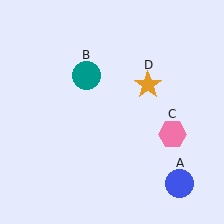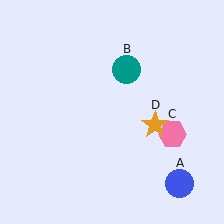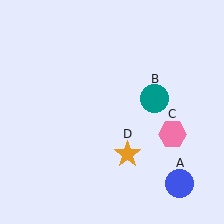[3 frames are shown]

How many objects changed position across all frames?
2 objects changed position: teal circle (object B), orange star (object D).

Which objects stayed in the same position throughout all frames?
Blue circle (object A) and pink hexagon (object C) remained stationary.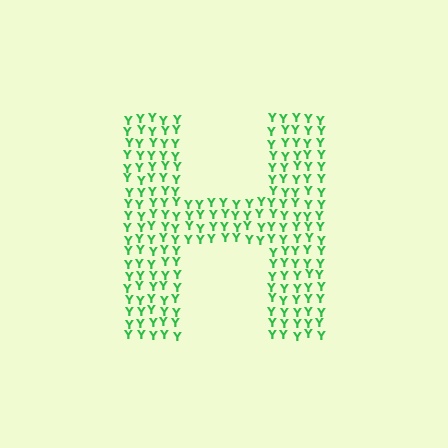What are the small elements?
The small elements are letter Y's.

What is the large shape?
The large shape is the letter H.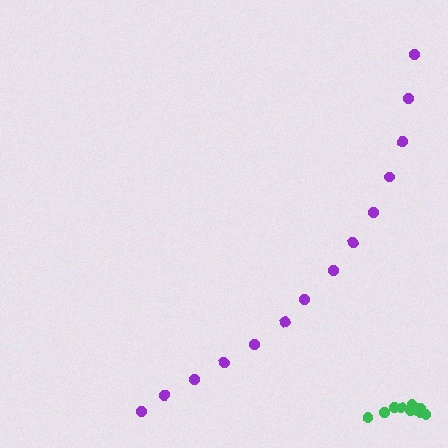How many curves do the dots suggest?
There are 2 distinct paths.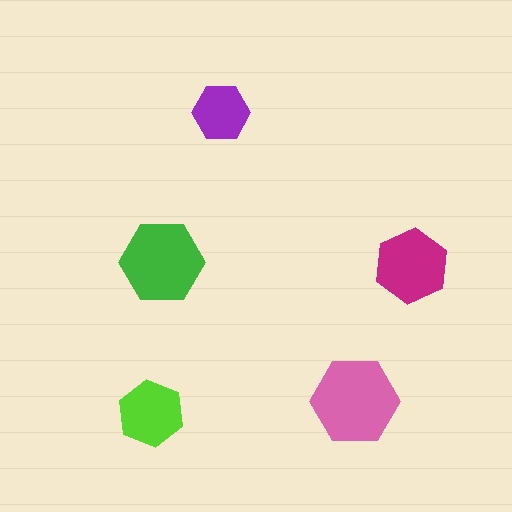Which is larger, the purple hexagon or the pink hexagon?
The pink one.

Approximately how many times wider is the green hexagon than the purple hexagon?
About 1.5 times wider.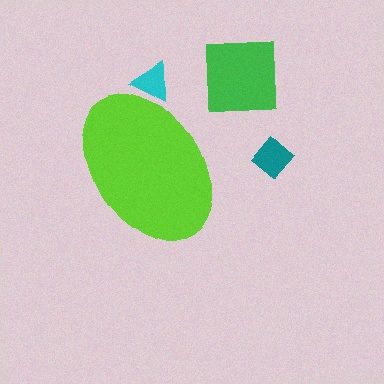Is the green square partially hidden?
No, the green square is fully visible.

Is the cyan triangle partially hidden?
Yes, the cyan triangle is partially hidden behind the lime ellipse.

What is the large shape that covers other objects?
A lime ellipse.